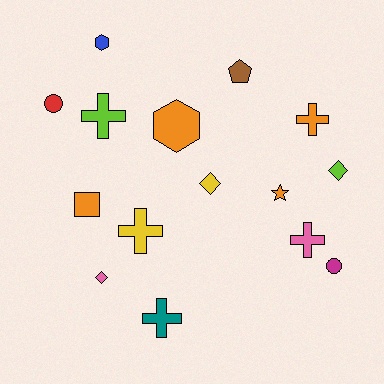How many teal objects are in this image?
There is 1 teal object.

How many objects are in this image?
There are 15 objects.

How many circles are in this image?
There are 2 circles.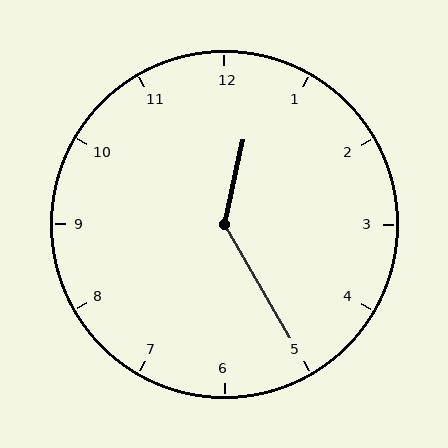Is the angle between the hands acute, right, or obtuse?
It is obtuse.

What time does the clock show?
12:25.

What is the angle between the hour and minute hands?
Approximately 138 degrees.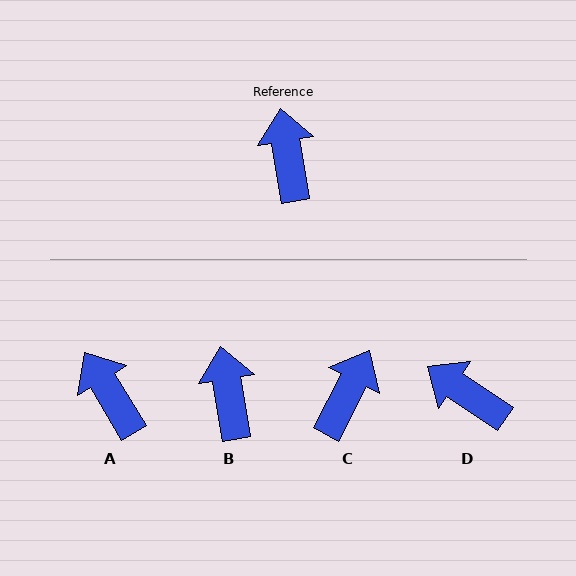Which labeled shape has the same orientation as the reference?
B.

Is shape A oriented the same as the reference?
No, it is off by about 22 degrees.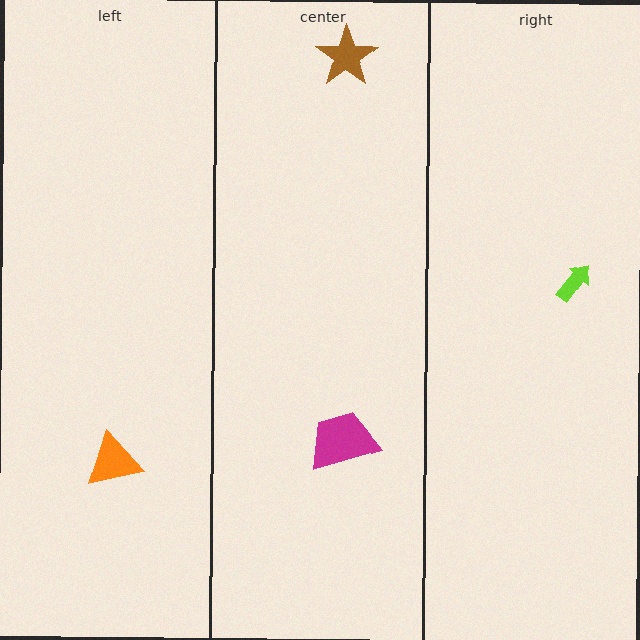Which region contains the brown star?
The center region.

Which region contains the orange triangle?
The left region.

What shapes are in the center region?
The magenta trapezoid, the brown star.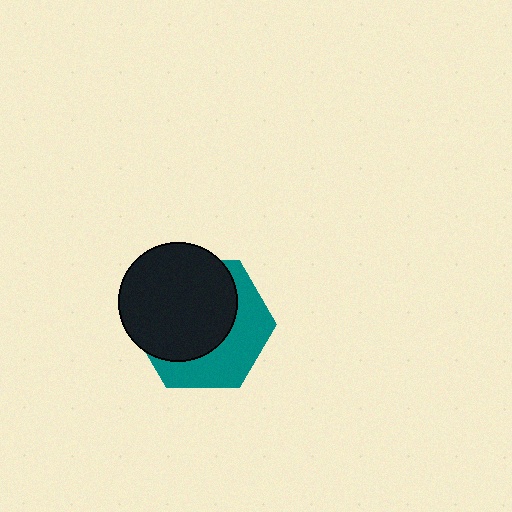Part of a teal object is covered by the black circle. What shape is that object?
It is a hexagon.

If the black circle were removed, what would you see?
You would see the complete teal hexagon.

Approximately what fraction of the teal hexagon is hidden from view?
Roughly 60% of the teal hexagon is hidden behind the black circle.